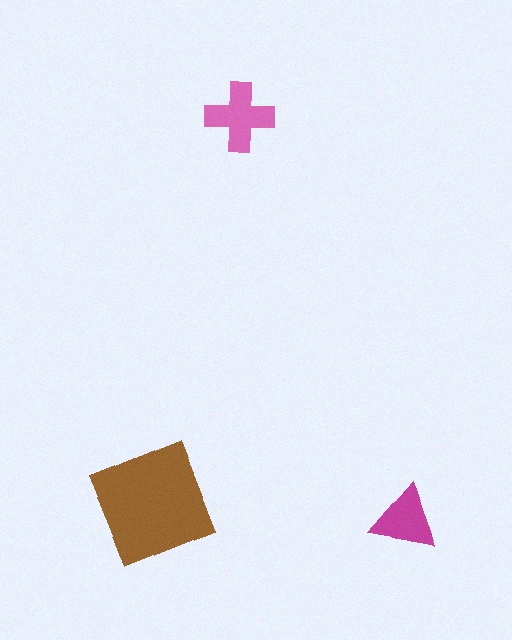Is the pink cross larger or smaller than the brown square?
Smaller.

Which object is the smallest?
The magenta triangle.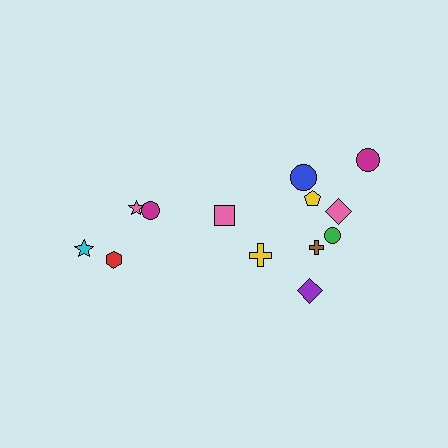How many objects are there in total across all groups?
There are 13 objects.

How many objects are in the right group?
There are 8 objects.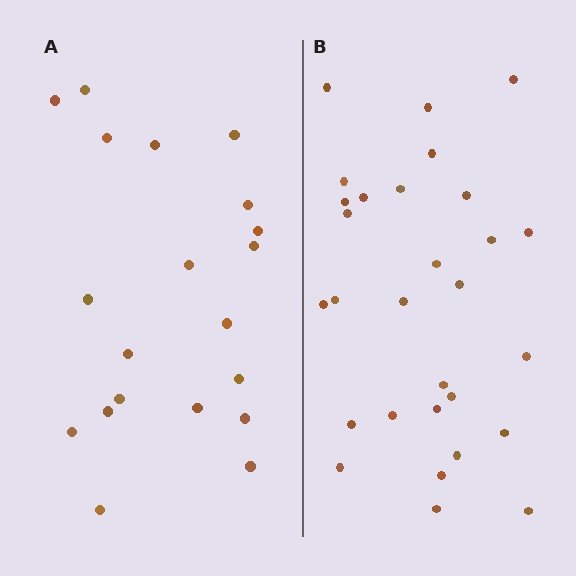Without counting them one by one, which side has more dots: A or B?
Region B (the right region) has more dots.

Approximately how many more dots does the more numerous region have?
Region B has roughly 8 or so more dots than region A.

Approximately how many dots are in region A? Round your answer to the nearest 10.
About 20 dots.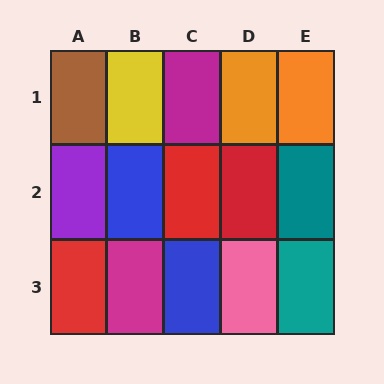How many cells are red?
3 cells are red.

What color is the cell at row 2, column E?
Teal.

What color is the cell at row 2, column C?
Red.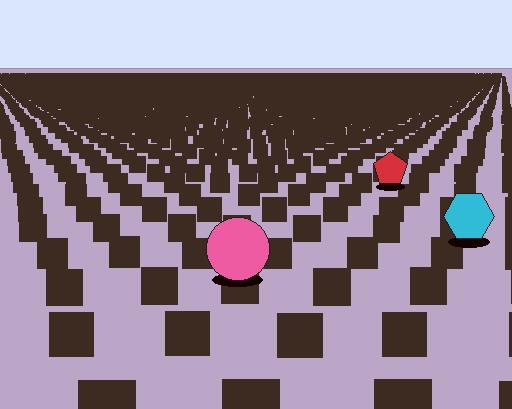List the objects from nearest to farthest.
From nearest to farthest: the pink circle, the cyan hexagon, the red pentagon.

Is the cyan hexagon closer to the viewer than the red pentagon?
Yes. The cyan hexagon is closer — you can tell from the texture gradient: the ground texture is coarser near it.